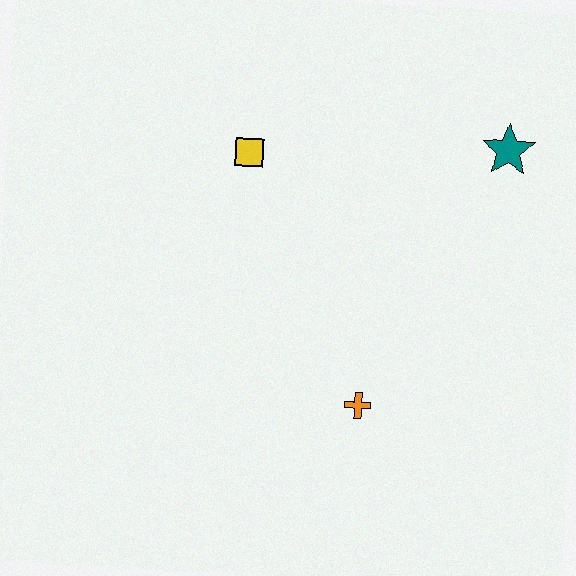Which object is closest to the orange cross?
The yellow square is closest to the orange cross.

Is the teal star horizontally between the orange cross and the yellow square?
No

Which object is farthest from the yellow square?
The orange cross is farthest from the yellow square.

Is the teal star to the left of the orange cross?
No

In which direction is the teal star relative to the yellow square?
The teal star is to the right of the yellow square.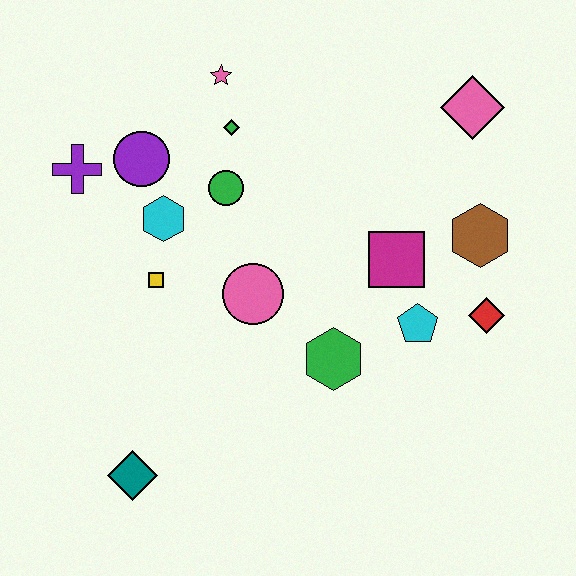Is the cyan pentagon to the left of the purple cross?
No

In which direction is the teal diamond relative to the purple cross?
The teal diamond is below the purple cross.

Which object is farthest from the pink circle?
The pink diamond is farthest from the pink circle.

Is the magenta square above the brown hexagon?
No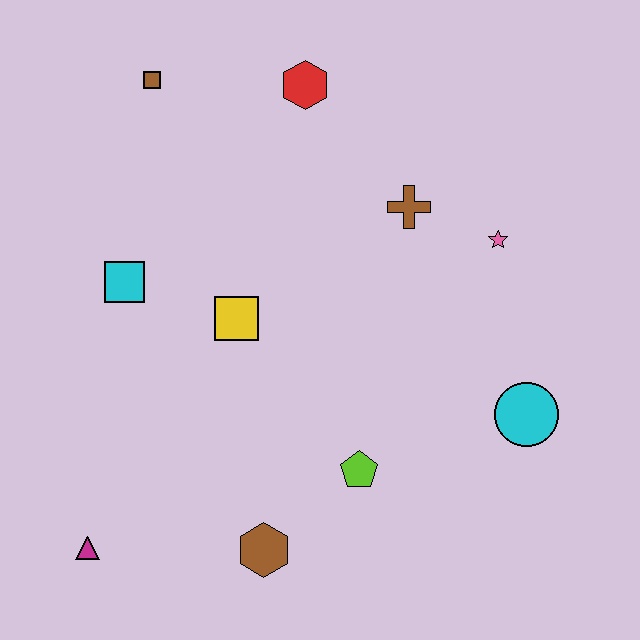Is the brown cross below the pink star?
No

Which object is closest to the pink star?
The brown cross is closest to the pink star.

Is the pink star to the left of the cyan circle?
Yes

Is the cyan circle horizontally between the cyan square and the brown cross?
No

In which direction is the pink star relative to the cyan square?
The pink star is to the right of the cyan square.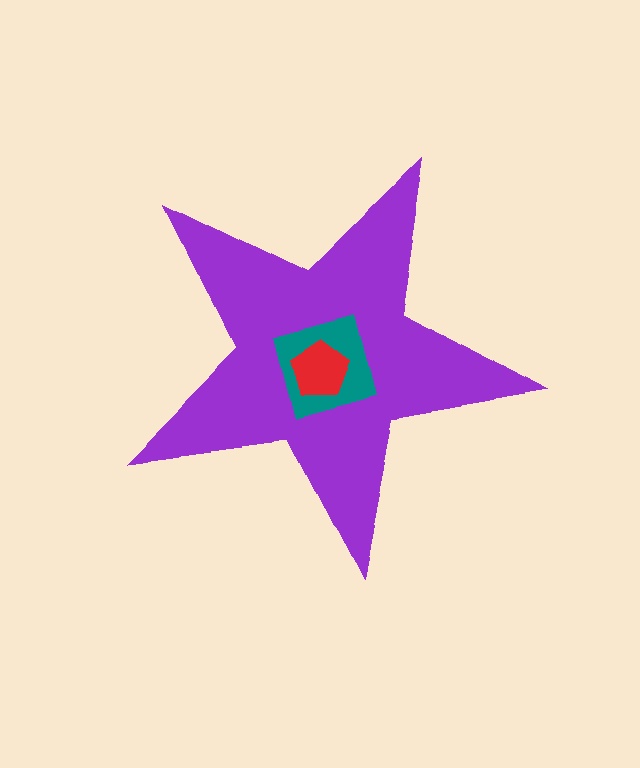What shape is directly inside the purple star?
The teal square.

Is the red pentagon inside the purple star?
Yes.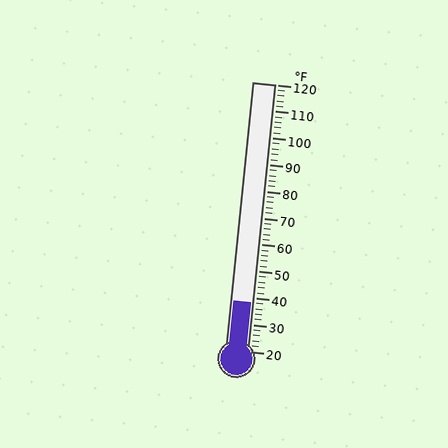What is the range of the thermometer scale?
The thermometer scale ranges from 20°F to 120°F.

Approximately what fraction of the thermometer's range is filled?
The thermometer is filled to approximately 20% of its range.